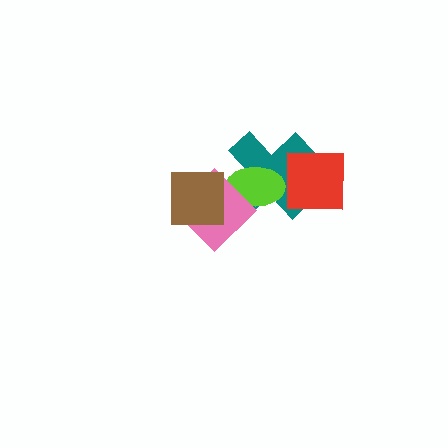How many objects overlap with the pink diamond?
3 objects overlap with the pink diamond.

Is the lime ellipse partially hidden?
Yes, it is partially covered by another shape.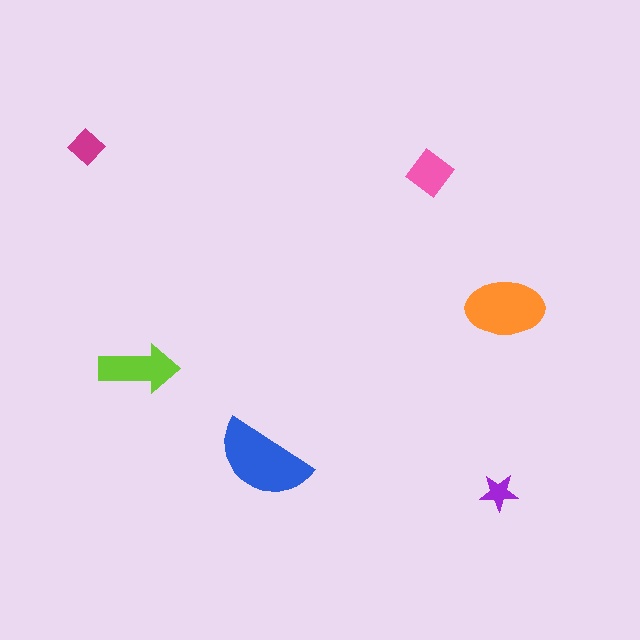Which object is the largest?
The blue semicircle.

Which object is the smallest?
The purple star.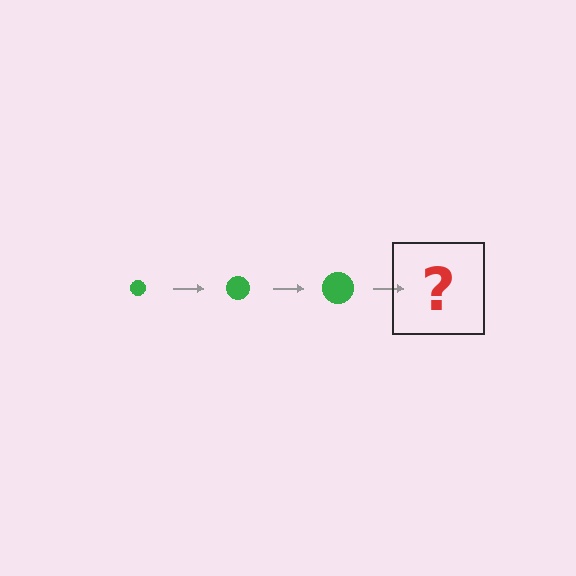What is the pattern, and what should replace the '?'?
The pattern is that the circle gets progressively larger each step. The '?' should be a green circle, larger than the previous one.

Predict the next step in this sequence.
The next step is a green circle, larger than the previous one.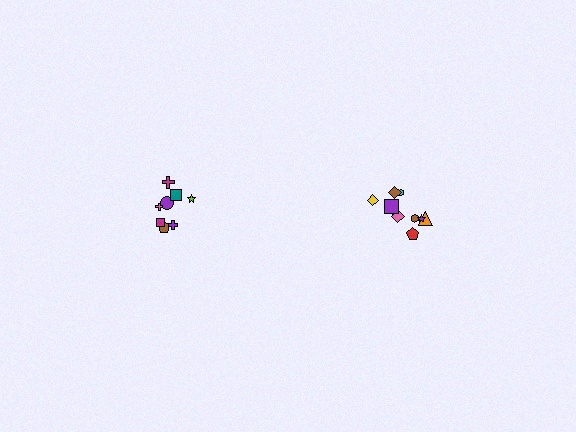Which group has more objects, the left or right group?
The right group.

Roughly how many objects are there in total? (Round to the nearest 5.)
Roughly 20 objects in total.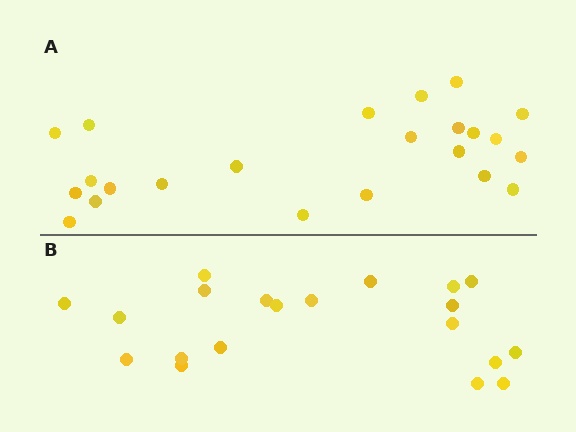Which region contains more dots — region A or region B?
Region A (the top region) has more dots.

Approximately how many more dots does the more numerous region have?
Region A has just a few more — roughly 2 or 3 more dots than region B.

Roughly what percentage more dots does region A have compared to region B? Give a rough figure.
About 15% more.